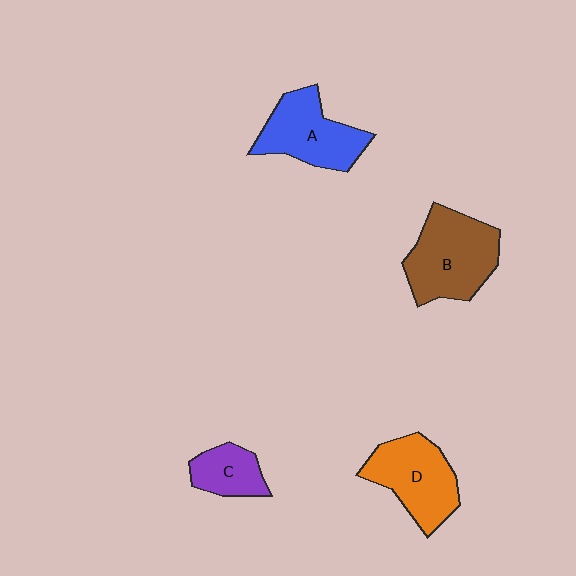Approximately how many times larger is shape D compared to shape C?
Approximately 1.8 times.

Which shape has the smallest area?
Shape C (purple).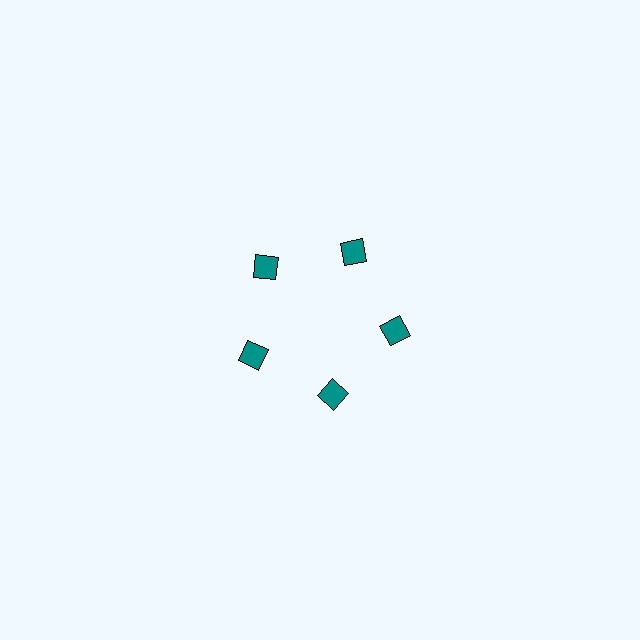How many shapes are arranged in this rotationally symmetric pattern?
There are 5 shapes, arranged in 5 groups of 1.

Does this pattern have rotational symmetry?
Yes, this pattern has 5-fold rotational symmetry. It looks the same after rotating 72 degrees around the center.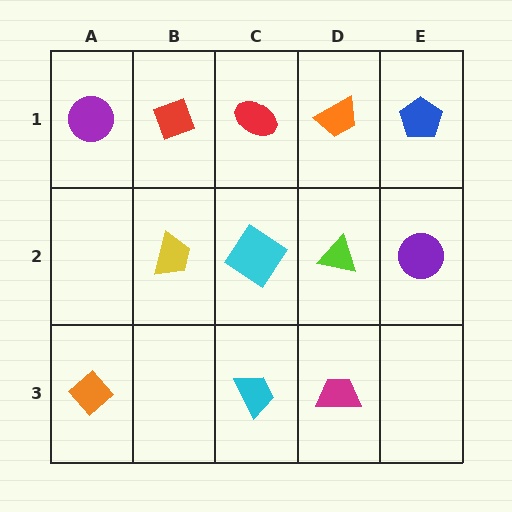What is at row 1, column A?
A purple circle.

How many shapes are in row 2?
4 shapes.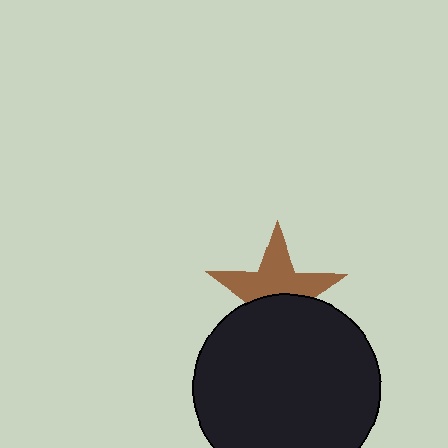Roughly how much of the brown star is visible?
About half of it is visible (roughly 54%).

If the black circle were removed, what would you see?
You would see the complete brown star.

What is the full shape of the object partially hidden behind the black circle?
The partially hidden object is a brown star.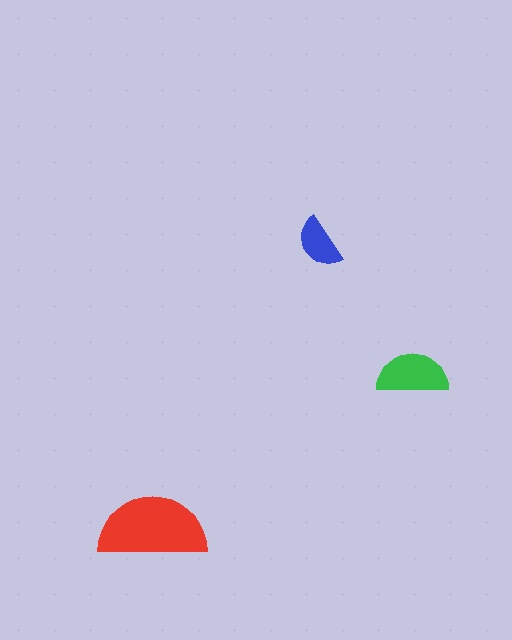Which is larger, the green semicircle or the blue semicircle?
The green one.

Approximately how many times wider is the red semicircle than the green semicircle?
About 1.5 times wider.